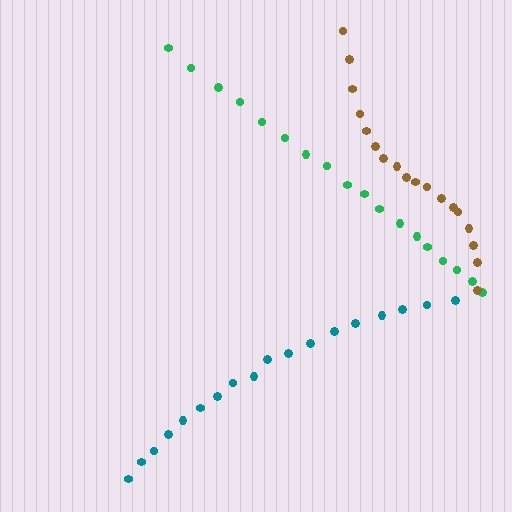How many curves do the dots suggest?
There are 3 distinct paths.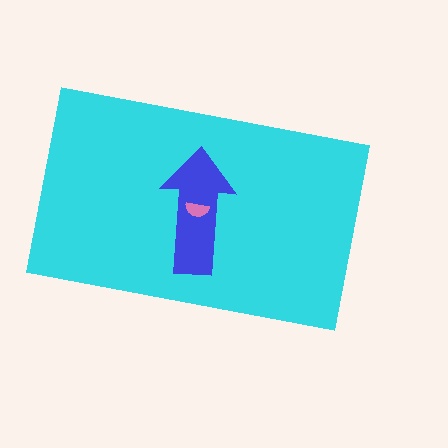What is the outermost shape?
The cyan rectangle.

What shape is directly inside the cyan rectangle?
The blue arrow.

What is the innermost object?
The pink semicircle.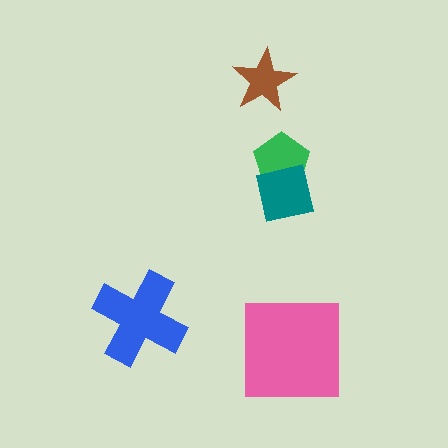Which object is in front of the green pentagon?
The teal square is in front of the green pentagon.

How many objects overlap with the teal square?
1 object overlaps with the teal square.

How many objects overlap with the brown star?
0 objects overlap with the brown star.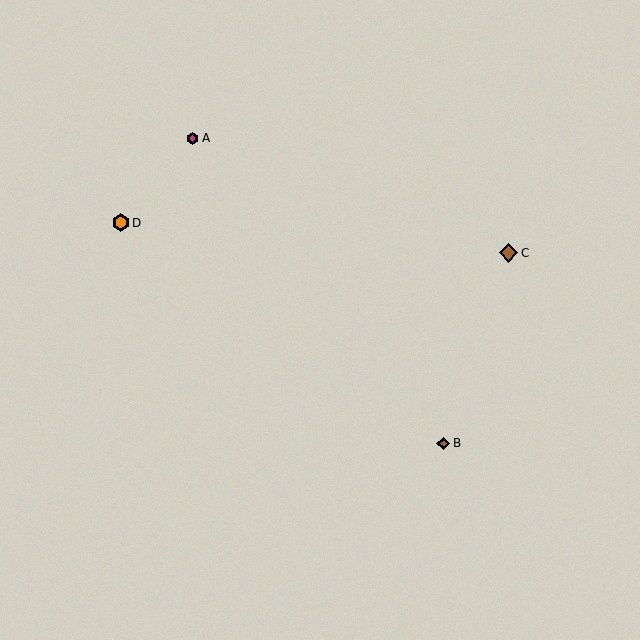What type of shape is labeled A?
Shape A is a magenta hexagon.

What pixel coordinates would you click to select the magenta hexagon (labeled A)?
Click at (193, 138) to select the magenta hexagon A.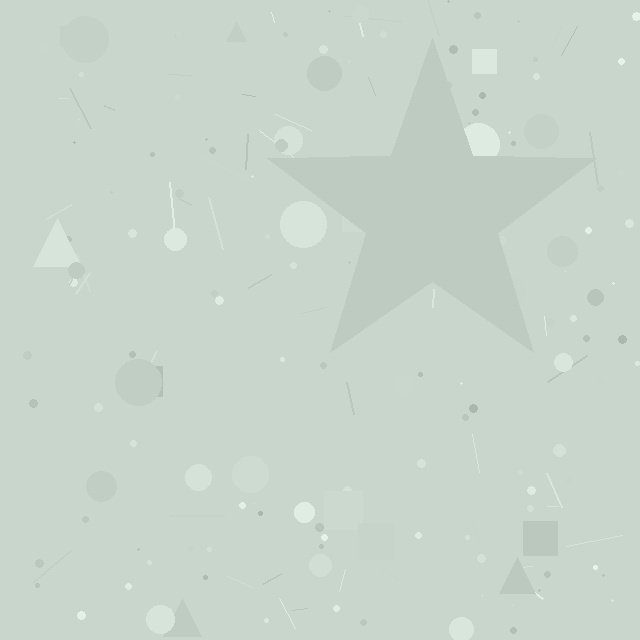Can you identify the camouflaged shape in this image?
The camouflaged shape is a star.